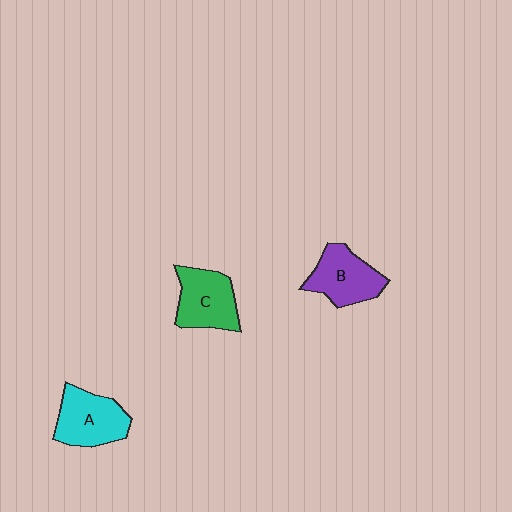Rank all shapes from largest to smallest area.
From largest to smallest: A (cyan), C (green), B (purple).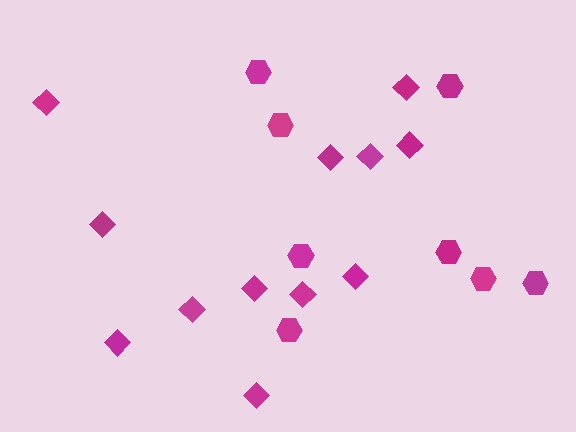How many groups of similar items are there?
There are 2 groups: one group of hexagons (8) and one group of diamonds (12).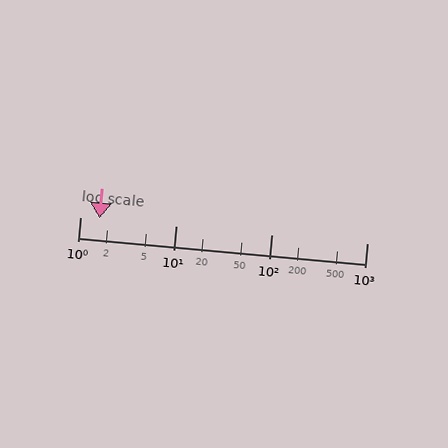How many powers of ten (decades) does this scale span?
The scale spans 3 decades, from 1 to 1000.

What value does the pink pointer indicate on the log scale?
The pointer indicates approximately 1.6.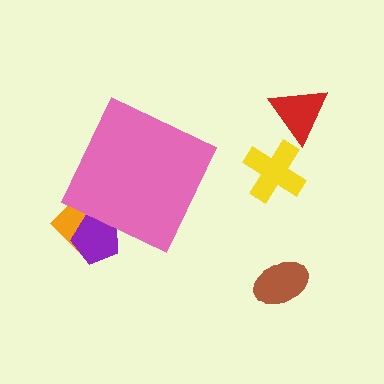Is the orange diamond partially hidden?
Yes, the orange diamond is partially hidden behind the pink diamond.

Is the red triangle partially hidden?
No, the red triangle is fully visible.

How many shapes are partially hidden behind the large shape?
2 shapes are partially hidden.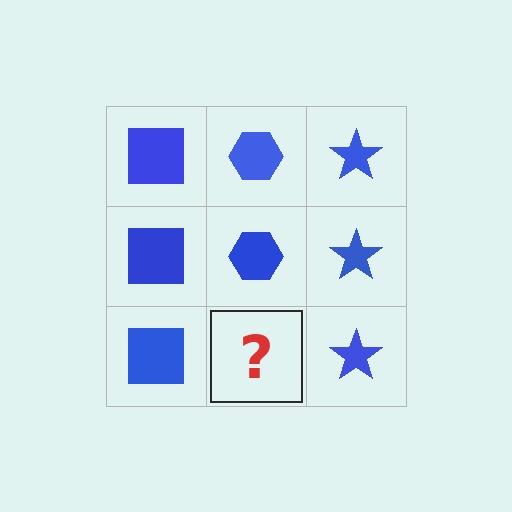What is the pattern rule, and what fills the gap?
The rule is that each column has a consistent shape. The gap should be filled with a blue hexagon.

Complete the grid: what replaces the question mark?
The question mark should be replaced with a blue hexagon.